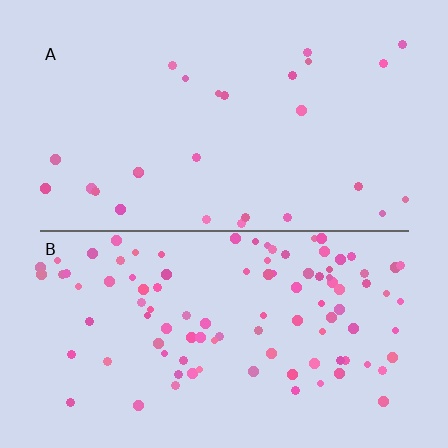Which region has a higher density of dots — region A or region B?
B (the bottom).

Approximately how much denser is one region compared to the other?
Approximately 3.8× — region B over region A.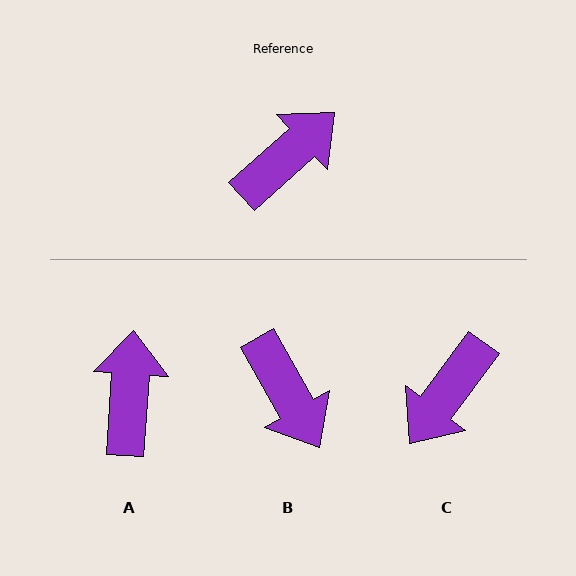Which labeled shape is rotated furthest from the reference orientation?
C, about 169 degrees away.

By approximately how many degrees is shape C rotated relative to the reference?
Approximately 169 degrees clockwise.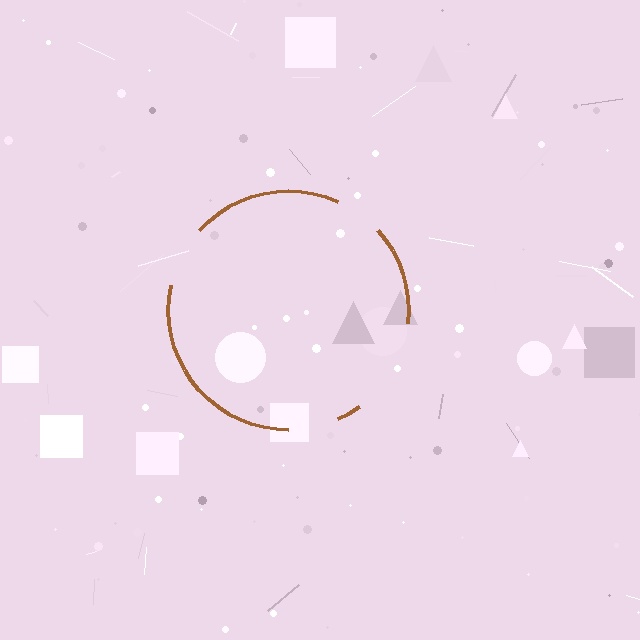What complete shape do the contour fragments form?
The contour fragments form a circle.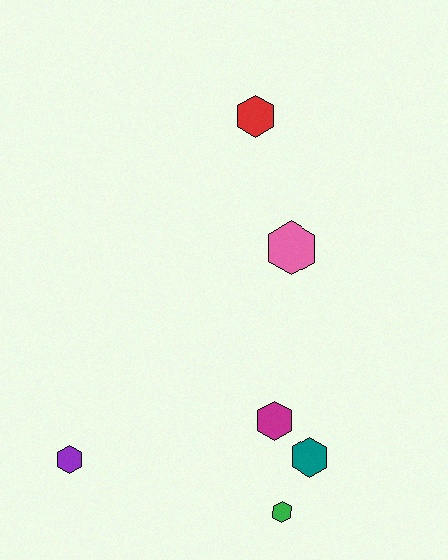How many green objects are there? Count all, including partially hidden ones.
There is 1 green object.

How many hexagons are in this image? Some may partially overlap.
There are 6 hexagons.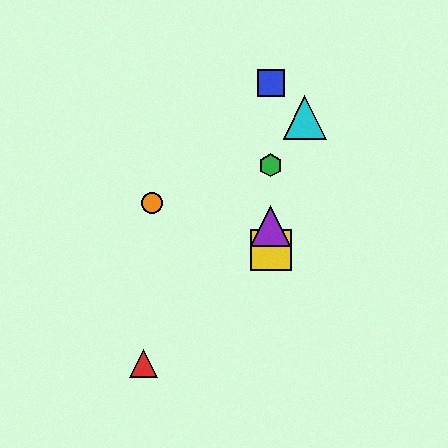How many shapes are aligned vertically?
4 shapes (the blue square, the green hexagon, the yellow square, the purple triangle) are aligned vertically.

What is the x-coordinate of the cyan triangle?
The cyan triangle is at x≈305.